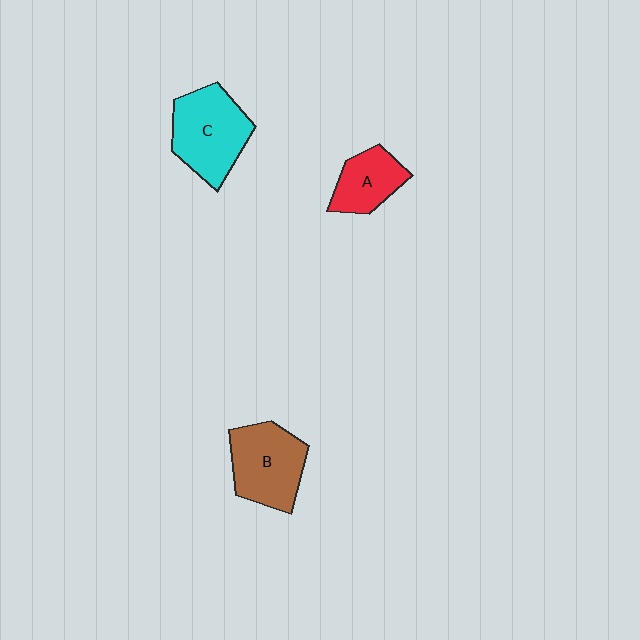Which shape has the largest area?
Shape C (cyan).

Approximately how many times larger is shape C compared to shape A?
Approximately 1.6 times.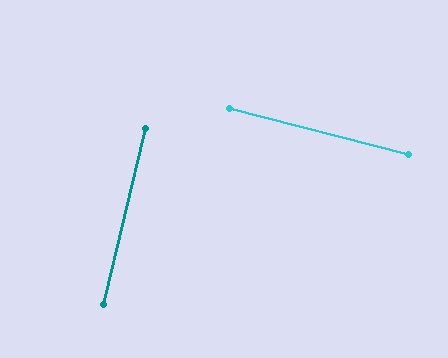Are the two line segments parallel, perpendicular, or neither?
Perpendicular — they meet at approximately 89°.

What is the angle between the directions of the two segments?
Approximately 89 degrees.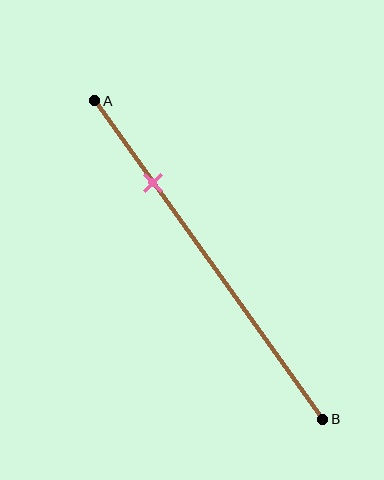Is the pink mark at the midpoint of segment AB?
No, the mark is at about 25% from A, not at the 50% midpoint.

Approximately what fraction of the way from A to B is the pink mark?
The pink mark is approximately 25% of the way from A to B.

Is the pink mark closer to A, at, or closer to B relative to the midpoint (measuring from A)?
The pink mark is closer to point A than the midpoint of segment AB.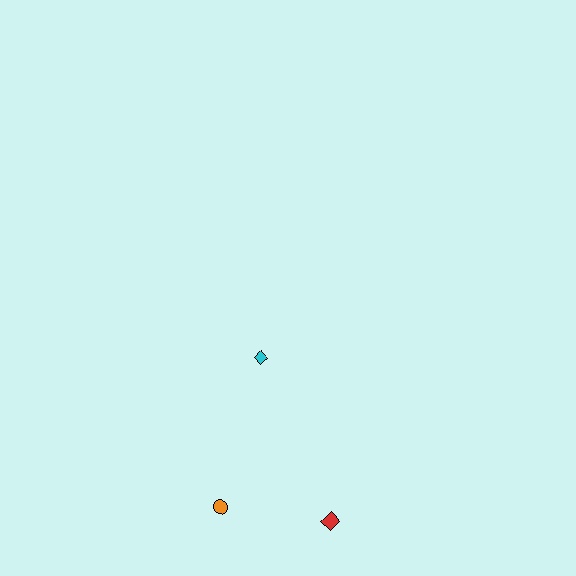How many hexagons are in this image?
There are no hexagons.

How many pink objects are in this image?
There are no pink objects.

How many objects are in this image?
There are 3 objects.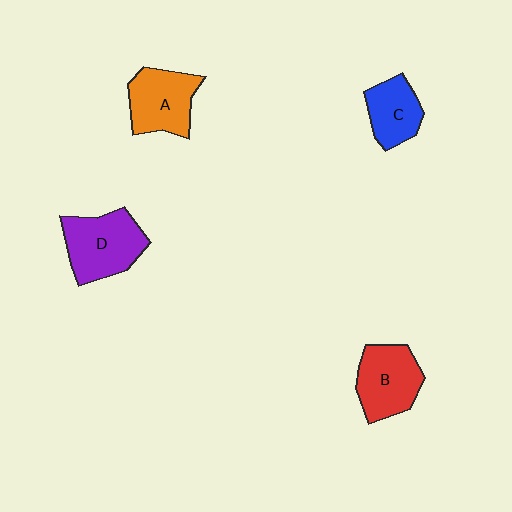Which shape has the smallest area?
Shape C (blue).